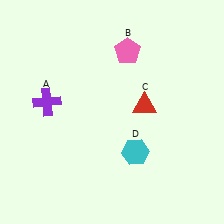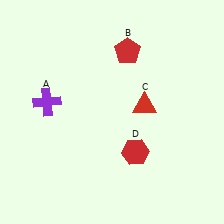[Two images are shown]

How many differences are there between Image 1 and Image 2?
There are 2 differences between the two images.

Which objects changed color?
B changed from pink to red. D changed from cyan to red.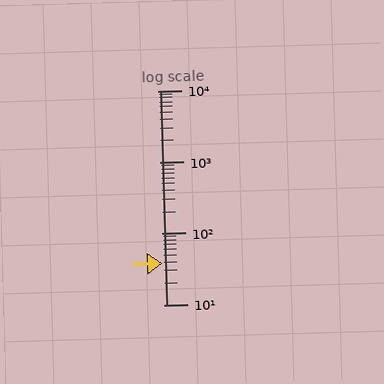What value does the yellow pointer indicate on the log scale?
The pointer indicates approximately 38.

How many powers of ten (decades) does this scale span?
The scale spans 3 decades, from 10 to 10000.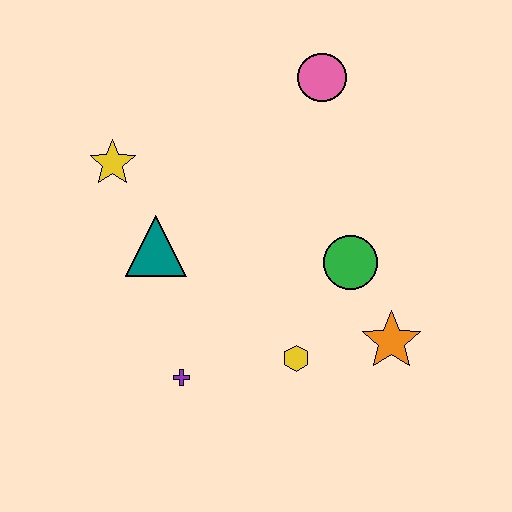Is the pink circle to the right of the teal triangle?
Yes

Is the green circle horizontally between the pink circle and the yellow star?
No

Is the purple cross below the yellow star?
Yes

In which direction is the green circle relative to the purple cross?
The green circle is to the right of the purple cross.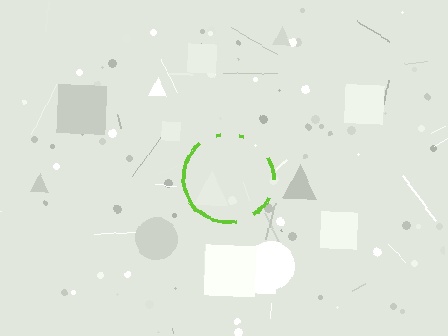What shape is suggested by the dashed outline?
The dashed outline suggests a circle.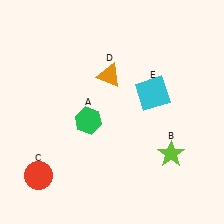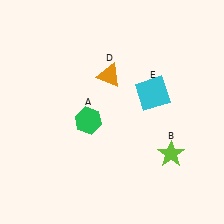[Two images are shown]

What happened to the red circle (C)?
The red circle (C) was removed in Image 2. It was in the bottom-left area of Image 1.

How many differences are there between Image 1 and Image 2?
There is 1 difference between the two images.